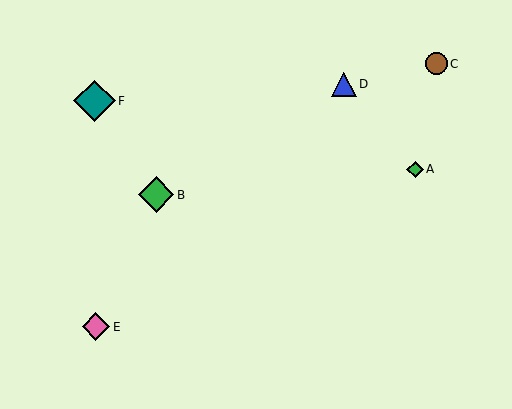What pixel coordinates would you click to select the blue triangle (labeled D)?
Click at (344, 85) to select the blue triangle D.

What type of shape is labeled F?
Shape F is a teal diamond.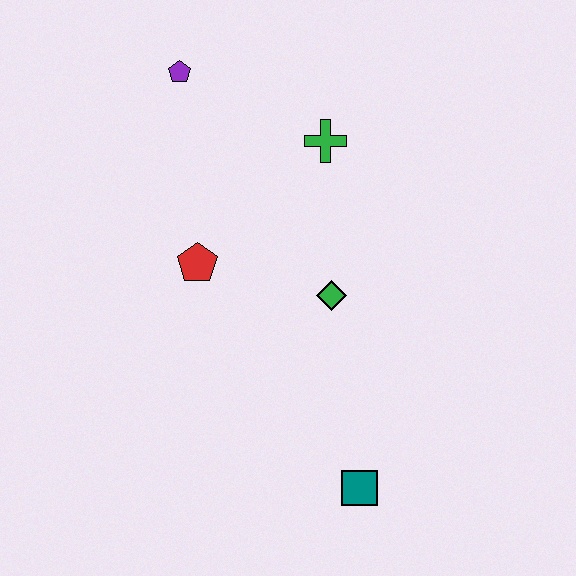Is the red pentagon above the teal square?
Yes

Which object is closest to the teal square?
The green diamond is closest to the teal square.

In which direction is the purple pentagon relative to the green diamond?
The purple pentagon is above the green diamond.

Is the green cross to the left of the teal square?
Yes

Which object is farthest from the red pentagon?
The teal square is farthest from the red pentagon.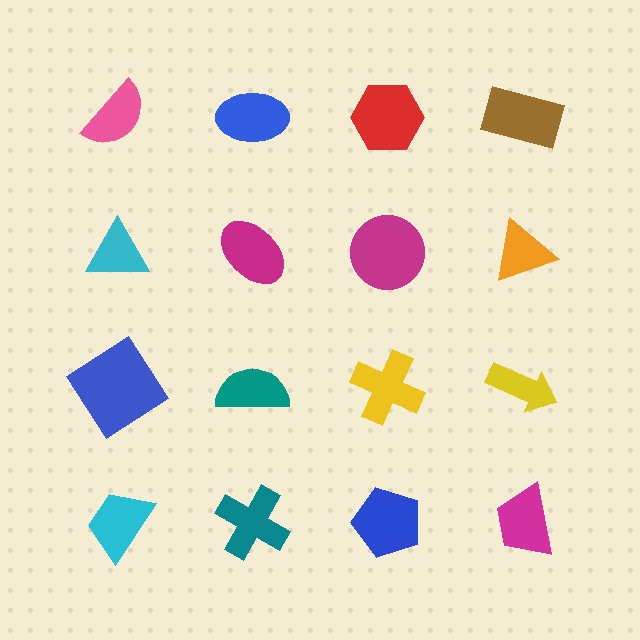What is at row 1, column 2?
A blue ellipse.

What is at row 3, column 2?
A teal semicircle.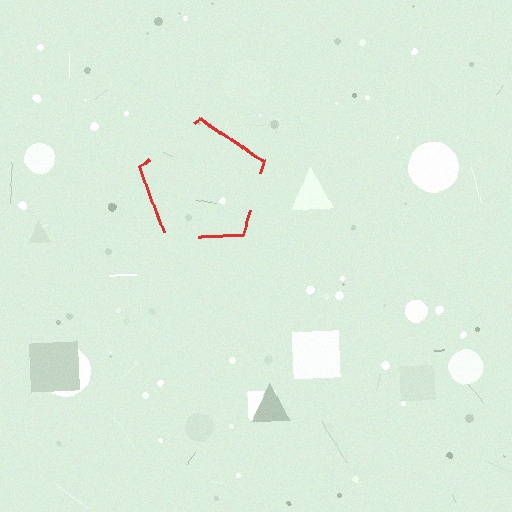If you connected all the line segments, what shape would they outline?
They would outline a pentagon.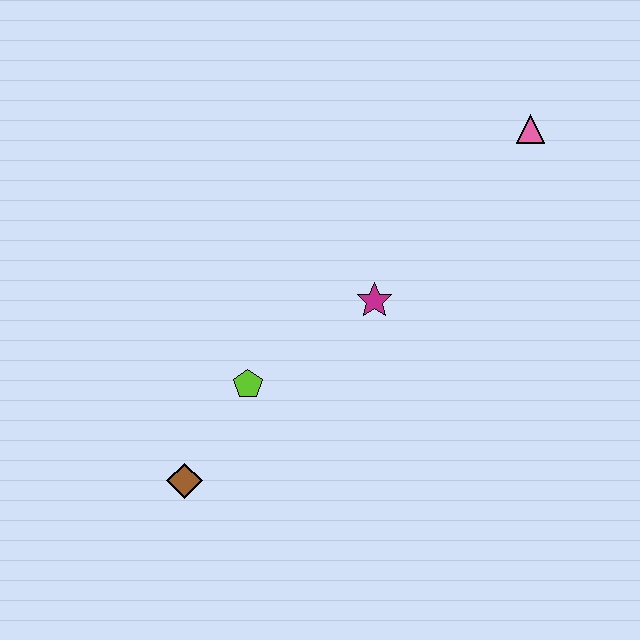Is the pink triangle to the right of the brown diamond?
Yes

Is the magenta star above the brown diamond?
Yes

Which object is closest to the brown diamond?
The lime pentagon is closest to the brown diamond.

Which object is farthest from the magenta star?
The brown diamond is farthest from the magenta star.